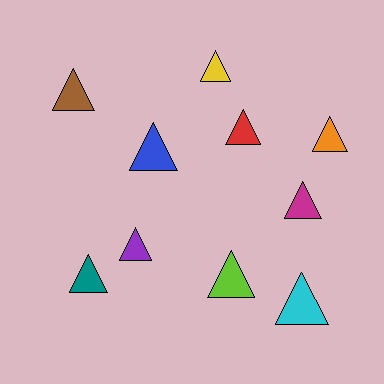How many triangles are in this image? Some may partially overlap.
There are 10 triangles.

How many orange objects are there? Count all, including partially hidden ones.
There is 1 orange object.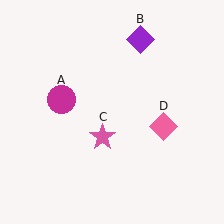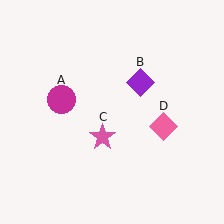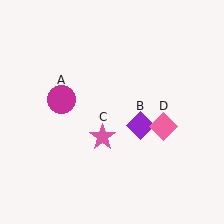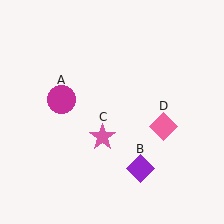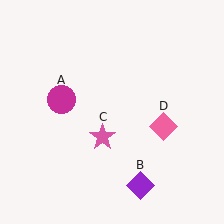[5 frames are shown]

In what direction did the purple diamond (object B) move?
The purple diamond (object B) moved down.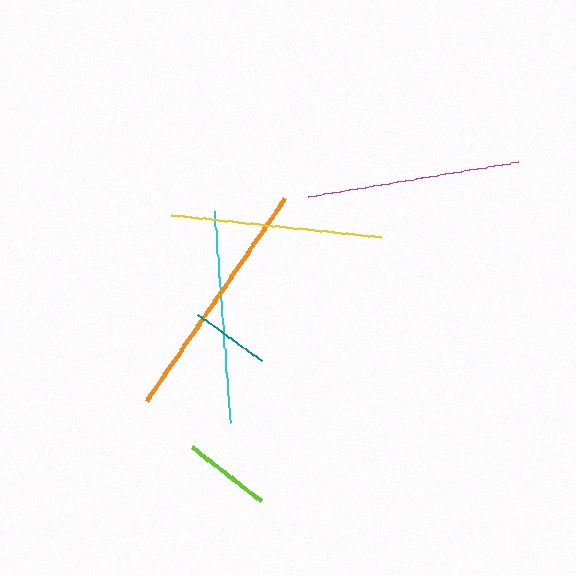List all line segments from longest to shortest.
From longest to shortest: orange, magenta, cyan, yellow, lime, teal.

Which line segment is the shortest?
The teal line is the shortest at approximately 78 pixels.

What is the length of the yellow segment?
The yellow segment is approximately 211 pixels long.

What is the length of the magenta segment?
The magenta segment is approximately 213 pixels long.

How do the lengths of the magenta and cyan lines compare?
The magenta and cyan lines are approximately the same length.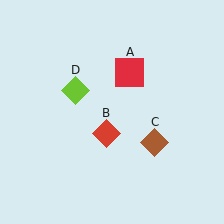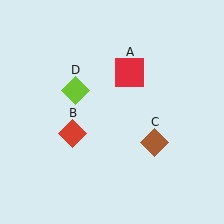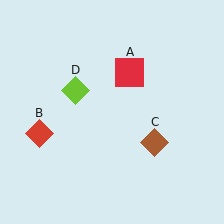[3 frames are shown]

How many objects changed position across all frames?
1 object changed position: red diamond (object B).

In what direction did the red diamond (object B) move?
The red diamond (object B) moved left.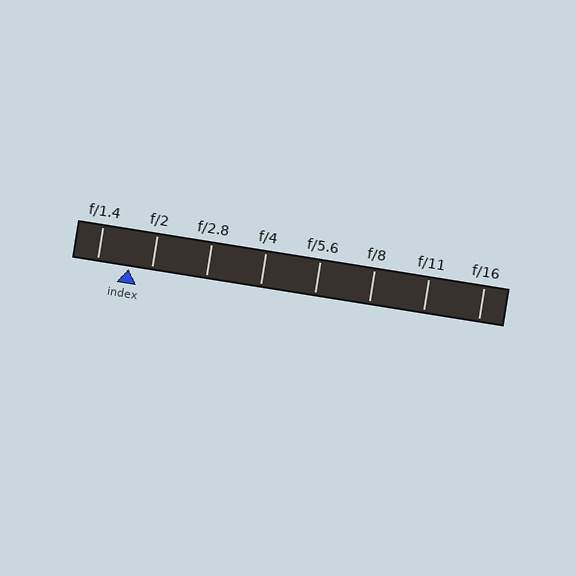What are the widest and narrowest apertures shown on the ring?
The widest aperture shown is f/1.4 and the narrowest is f/16.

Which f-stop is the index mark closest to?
The index mark is closest to f/2.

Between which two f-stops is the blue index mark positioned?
The index mark is between f/1.4 and f/2.